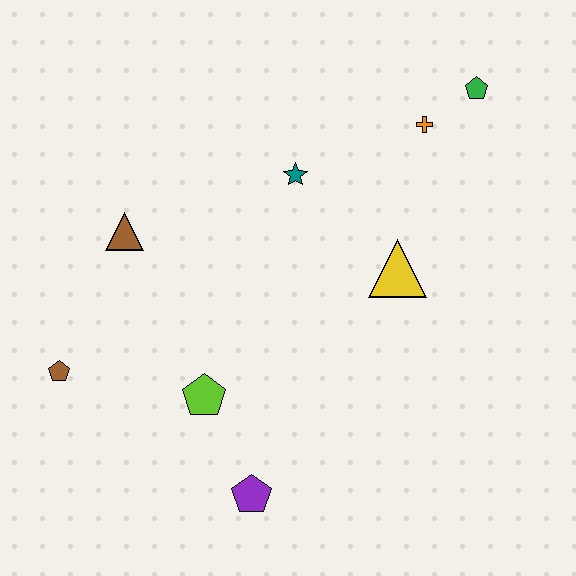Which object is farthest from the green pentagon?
The brown pentagon is farthest from the green pentagon.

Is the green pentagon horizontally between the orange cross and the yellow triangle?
No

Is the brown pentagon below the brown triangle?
Yes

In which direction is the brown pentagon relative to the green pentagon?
The brown pentagon is to the left of the green pentagon.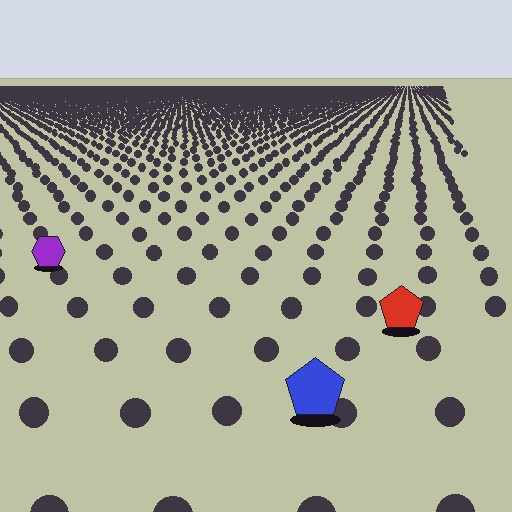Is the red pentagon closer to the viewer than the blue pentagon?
No. The blue pentagon is closer — you can tell from the texture gradient: the ground texture is coarser near it.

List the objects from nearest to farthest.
From nearest to farthest: the blue pentagon, the red pentagon, the purple hexagon.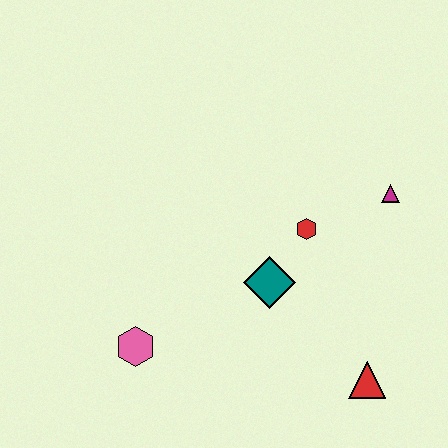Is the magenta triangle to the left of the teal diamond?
No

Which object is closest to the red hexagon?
The teal diamond is closest to the red hexagon.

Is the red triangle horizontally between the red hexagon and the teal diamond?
No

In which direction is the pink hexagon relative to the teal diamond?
The pink hexagon is to the left of the teal diamond.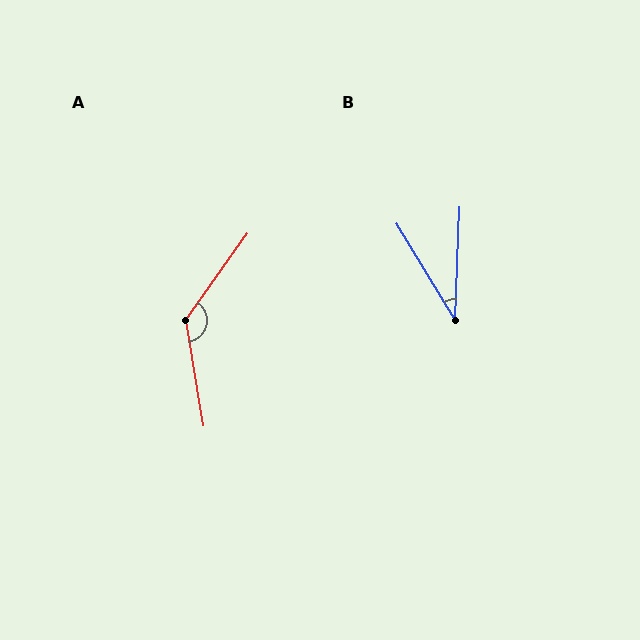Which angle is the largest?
A, at approximately 135 degrees.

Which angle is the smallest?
B, at approximately 34 degrees.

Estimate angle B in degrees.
Approximately 34 degrees.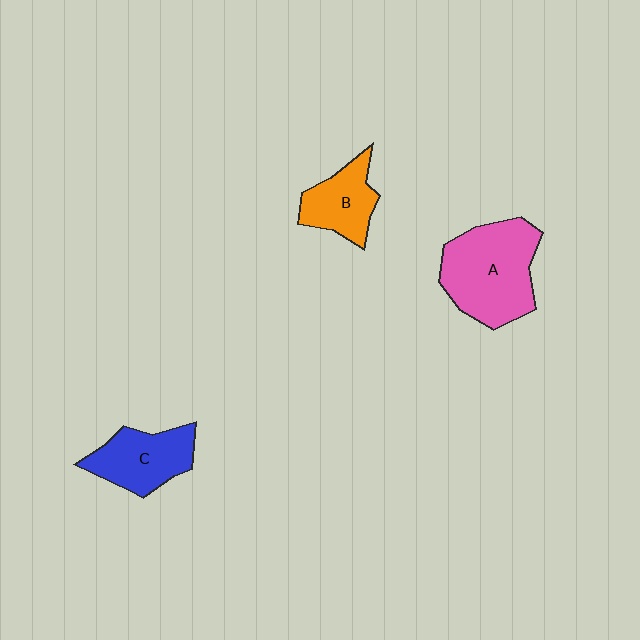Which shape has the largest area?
Shape A (pink).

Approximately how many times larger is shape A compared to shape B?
Approximately 1.9 times.